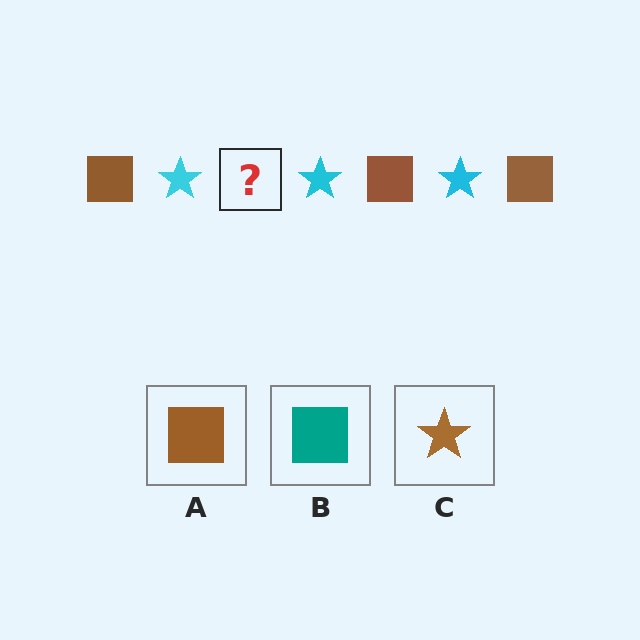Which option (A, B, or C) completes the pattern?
A.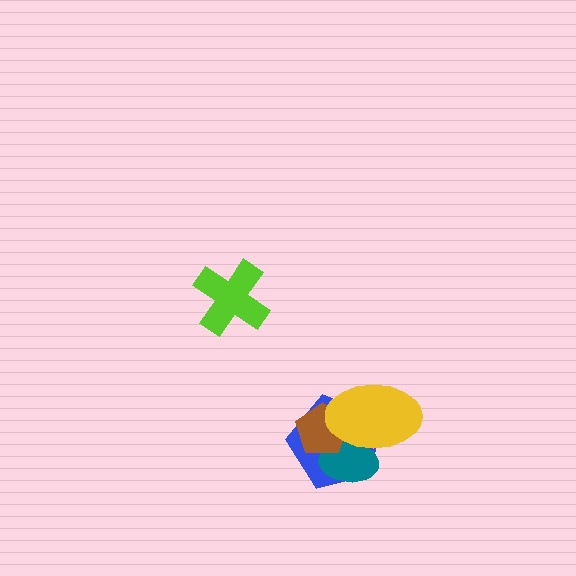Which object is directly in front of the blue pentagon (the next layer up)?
The teal ellipse is directly in front of the blue pentagon.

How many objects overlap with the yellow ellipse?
3 objects overlap with the yellow ellipse.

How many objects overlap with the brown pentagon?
3 objects overlap with the brown pentagon.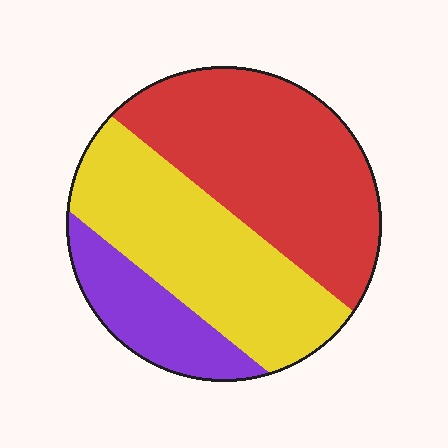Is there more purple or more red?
Red.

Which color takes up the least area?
Purple, at roughly 15%.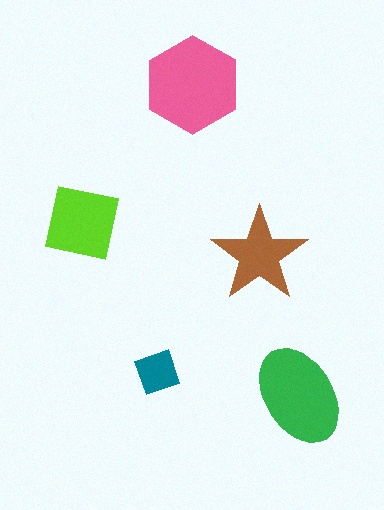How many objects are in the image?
There are 5 objects in the image.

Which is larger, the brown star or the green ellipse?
The green ellipse.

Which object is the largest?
The pink hexagon.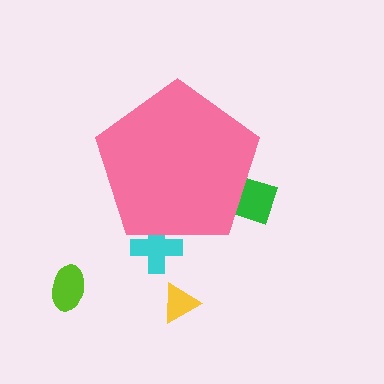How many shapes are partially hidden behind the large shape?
2 shapes are partially hidden.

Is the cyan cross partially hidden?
Yes, the cyan cross is partially hidden behind the pink pentagon.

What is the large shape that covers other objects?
A pink pentagon.